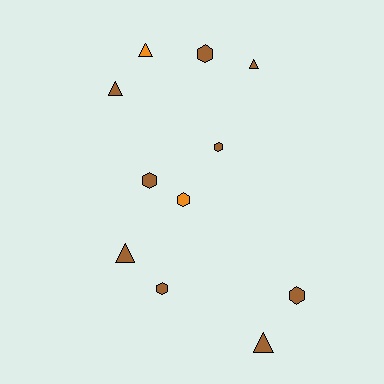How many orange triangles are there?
There is 1 orange triangle.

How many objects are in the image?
There are 11 objects.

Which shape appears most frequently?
Hexagon, with 6 objects.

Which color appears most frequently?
Brown, with 9 objects.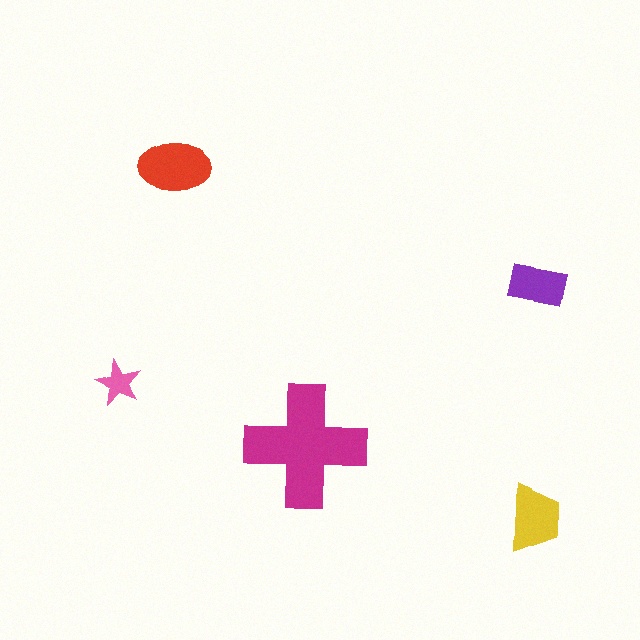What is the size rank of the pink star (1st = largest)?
5th.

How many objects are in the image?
There are 5 objects in the image.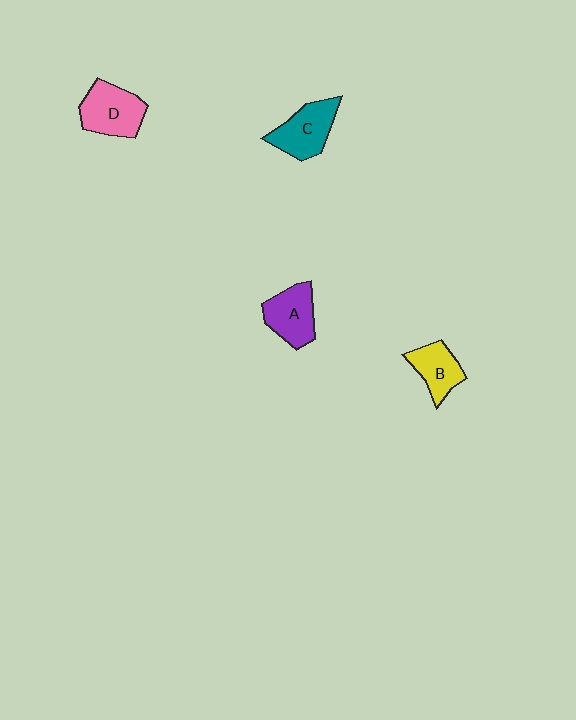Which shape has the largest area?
Shape D (pink).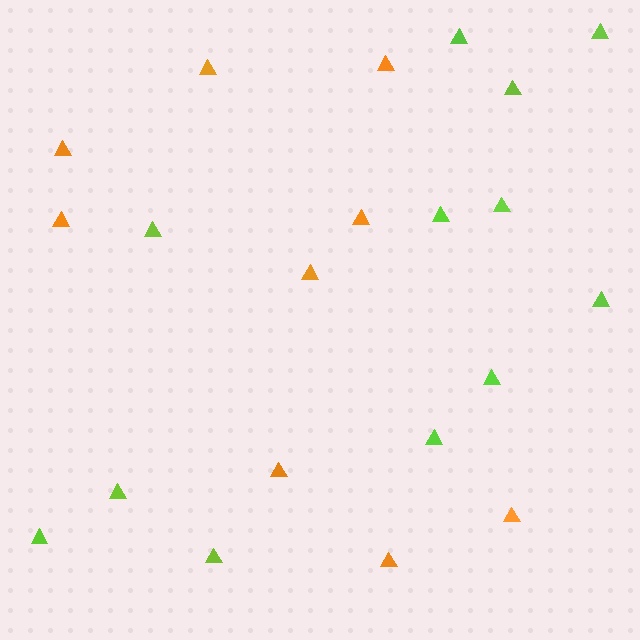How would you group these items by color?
There are 2 groups: one group of lime triangles (12) and one group of orange triangles (9).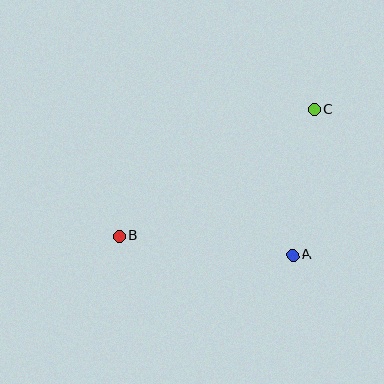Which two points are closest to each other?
Points A and C are closest to each other.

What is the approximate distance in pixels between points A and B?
The distance between A and B is approximately 174 pixels.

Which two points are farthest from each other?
Points B and C are farthest from each other.